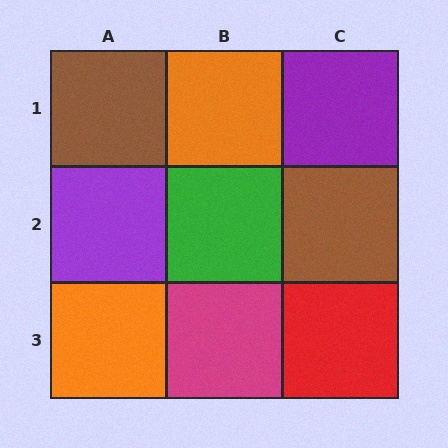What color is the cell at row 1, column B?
Orange.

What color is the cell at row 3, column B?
Magenta.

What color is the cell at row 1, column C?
Purple.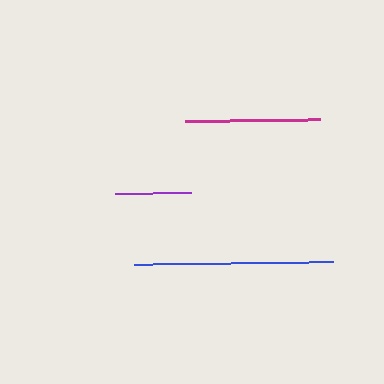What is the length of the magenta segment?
The magenta segment is approximately 135 pixels long.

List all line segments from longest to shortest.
From longest to shortest: blue, magenta, purple.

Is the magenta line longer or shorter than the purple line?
The magenta line is longer than the purple line.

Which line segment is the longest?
The blue line is the longest at approximately 199 pixels.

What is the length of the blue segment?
The blue segment is approximately 199 pixels long.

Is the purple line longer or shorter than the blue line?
The blue line is longer than the purple line.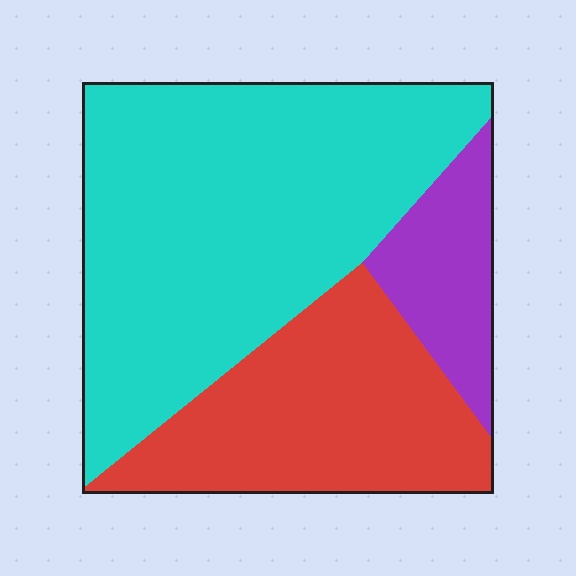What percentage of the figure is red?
Red covers roughly 30% of the figure.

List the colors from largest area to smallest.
From largest to smallest: cyan, red, purple.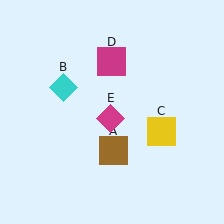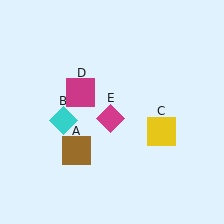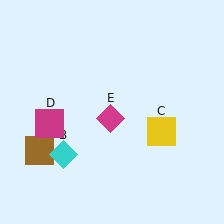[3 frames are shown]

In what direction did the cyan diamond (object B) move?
The cyan diamond (object B) moved down.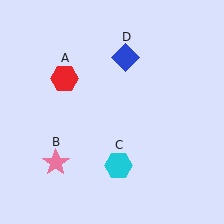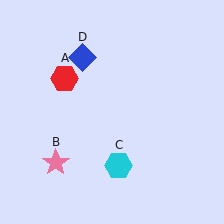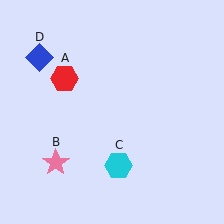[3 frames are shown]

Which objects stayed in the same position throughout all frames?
Red hexagon (object A) and pink star (object B) and cyan hexagon (object C) remained stationary.